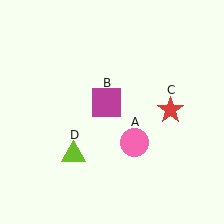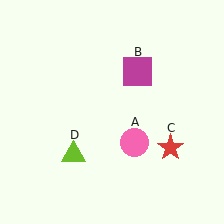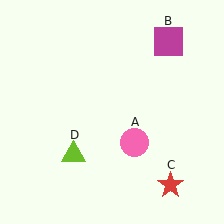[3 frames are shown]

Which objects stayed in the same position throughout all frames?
Pink circle (object A) and lime triangle (object D) remained stationary.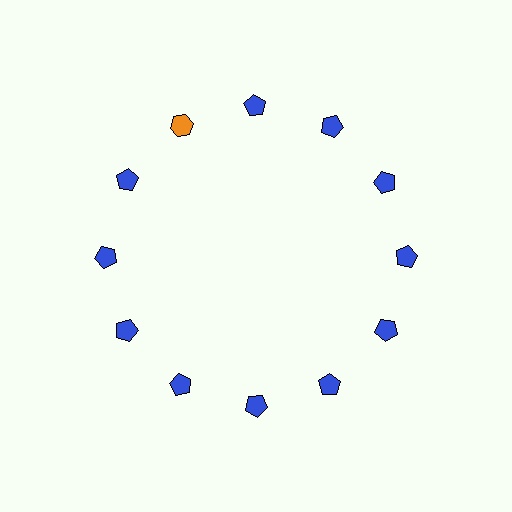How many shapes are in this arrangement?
There are 12 shapes arranged in a ring pattern.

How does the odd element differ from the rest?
It differs in both color (orange instead of blue) and shape (hexagon instead of pentagon).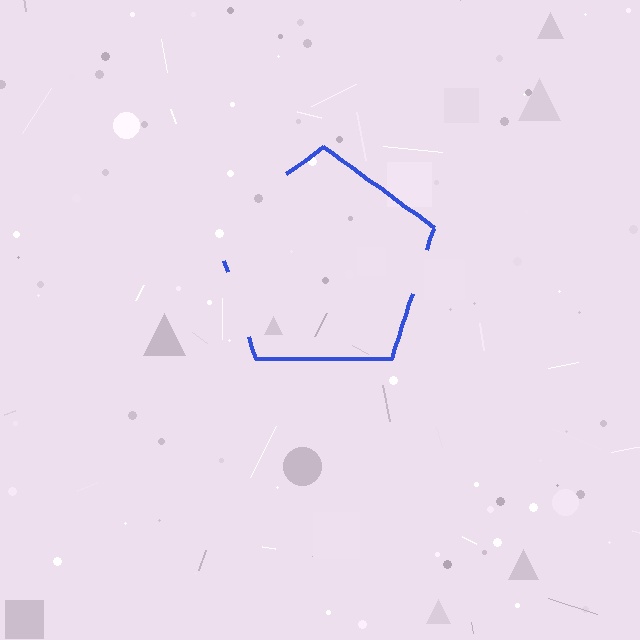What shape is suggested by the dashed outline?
The dashed outline suggests a pentagon.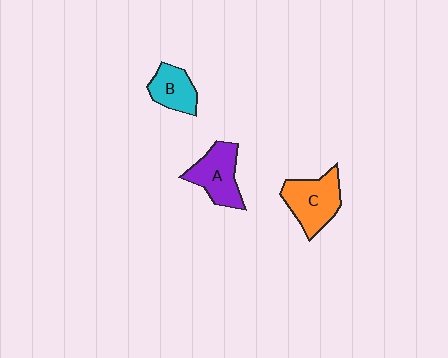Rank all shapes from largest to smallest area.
From largest to smallest: C (orange), A (purple), B (cyan).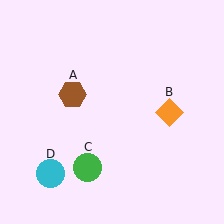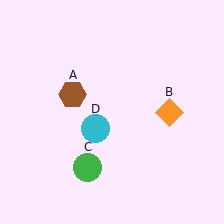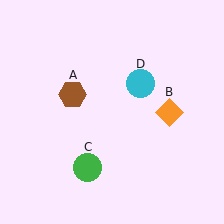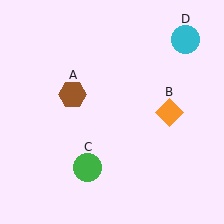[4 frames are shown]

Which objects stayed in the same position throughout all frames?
Brown hexagon (object A) and orange diamond (object B) and green circle (object C) remained stationary.